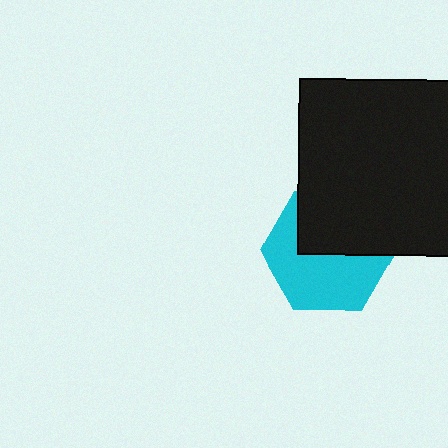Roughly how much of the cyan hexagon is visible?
About half of it is visible (roughly 57%).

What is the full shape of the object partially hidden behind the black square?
The partially hidden object is a cyan hexagon.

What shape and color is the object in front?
The object in front is a black square.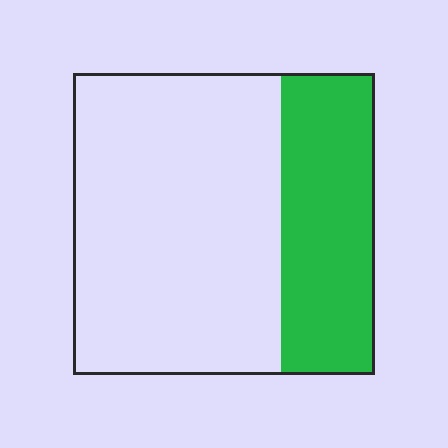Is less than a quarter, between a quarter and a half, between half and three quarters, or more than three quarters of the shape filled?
Between a quarter and a half.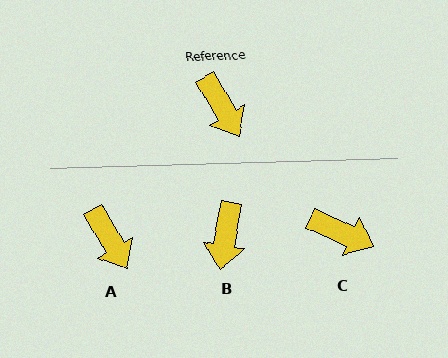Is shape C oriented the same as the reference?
No, it is off by about 35 degrees.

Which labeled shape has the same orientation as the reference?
A.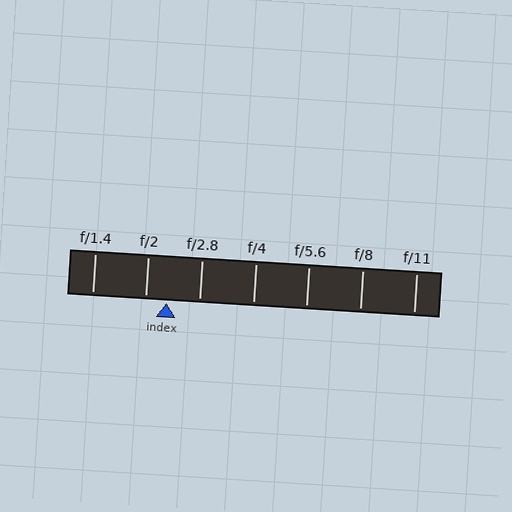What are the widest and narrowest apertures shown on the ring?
The widest aperture shown is f/1.4 and the narrowest is f/11.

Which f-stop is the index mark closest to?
The index mark is closest to f/2.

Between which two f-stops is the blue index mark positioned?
The index mark is between f/2 and f/2.8.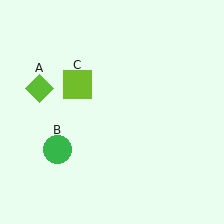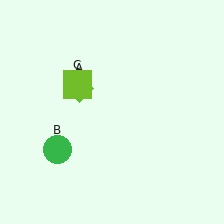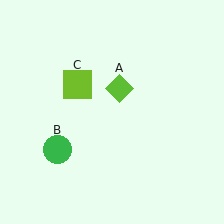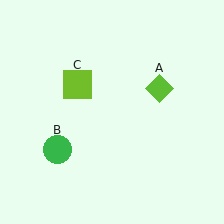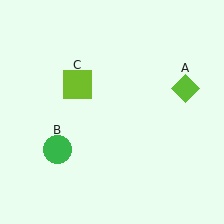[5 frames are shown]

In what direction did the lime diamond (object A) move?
The lime diamond (object A) moved right.